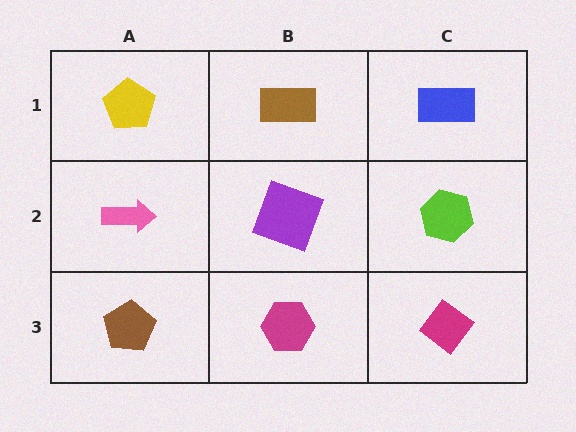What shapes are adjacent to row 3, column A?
A pink arrow (row 2, column A), a magenta hexagon (row 3, column B).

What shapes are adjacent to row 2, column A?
A yellow pentagon (row 1, column A), a brown pentagon (row 3, column A), a purple square (row 2, column B).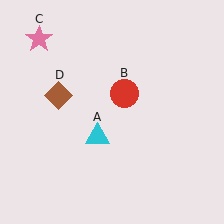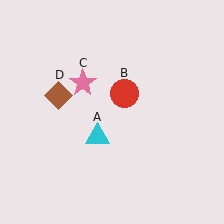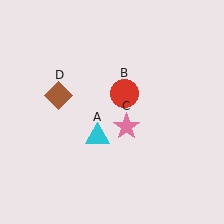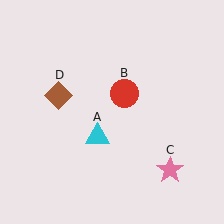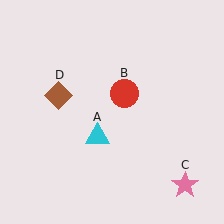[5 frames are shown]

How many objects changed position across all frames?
1 object changed position: pink star (object C).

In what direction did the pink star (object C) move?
The pink star (object C) moved down and to the right.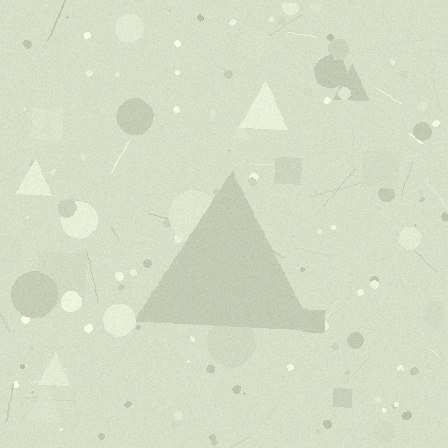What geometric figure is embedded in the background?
A triangle is embedded in the background.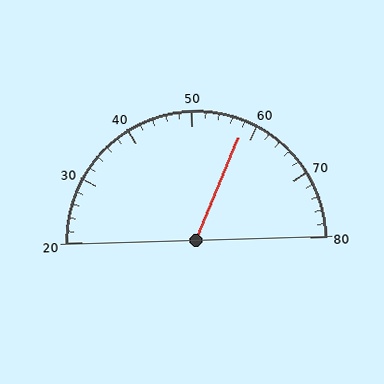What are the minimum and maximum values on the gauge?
The gauge ranges from 20 to 80.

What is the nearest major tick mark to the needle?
The nearest major tick mark is 60.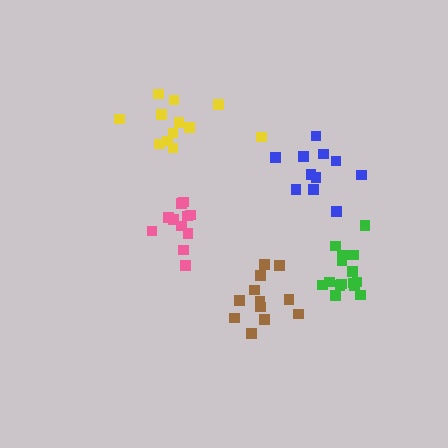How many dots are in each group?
Group 1: 16 dots, Group 2: 11 dots, Group 3: 12 dots, Group 4: 11 dots, Group 5: 12 dots (62 total).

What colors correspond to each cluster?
The clusters are colored: green, pink, yellow, blue, brown.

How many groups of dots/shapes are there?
There are 5 groups.